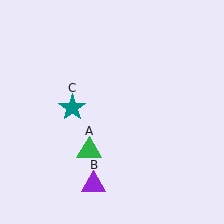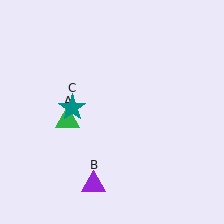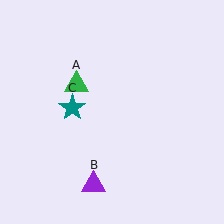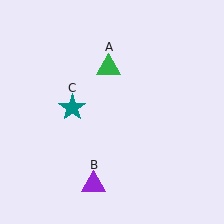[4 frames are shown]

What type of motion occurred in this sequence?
The green triangle (object A) rotated clockwise around the center of the scene.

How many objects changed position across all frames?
1 object changed position: green triangle (object A).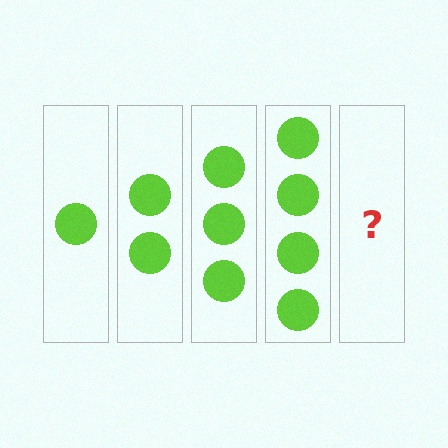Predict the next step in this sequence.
The next step is 5 circles.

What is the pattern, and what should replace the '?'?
The pattern is that each step adds one more circle. The '?' should be 5 circles.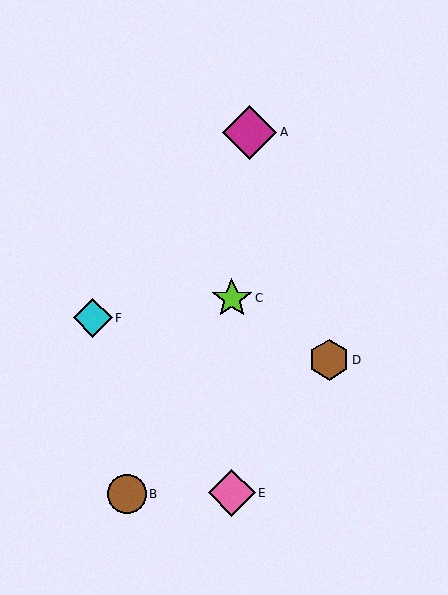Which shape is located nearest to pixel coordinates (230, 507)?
The pink diamond (labeled E) at (232, 493) is nearest to that location.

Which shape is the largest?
The magenta diamond (labeled A) is the largest.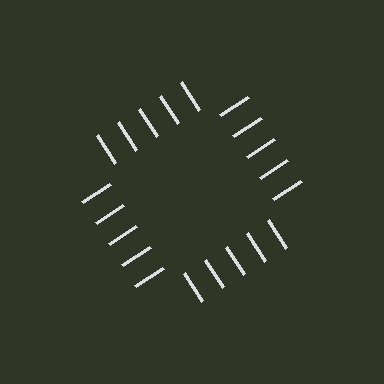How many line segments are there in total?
20 — 5 along each of the 4 edges.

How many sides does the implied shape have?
4 sides — the line-ends trace a square.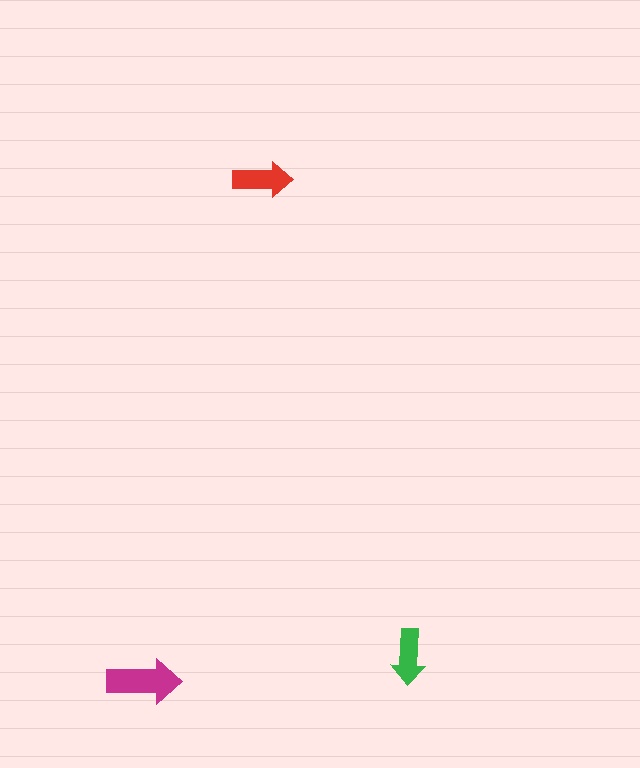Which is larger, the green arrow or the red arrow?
The red one.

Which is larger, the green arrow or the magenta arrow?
The magenta one.